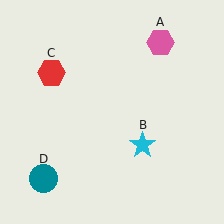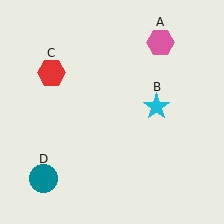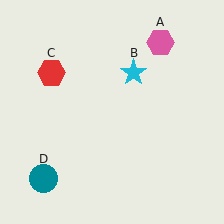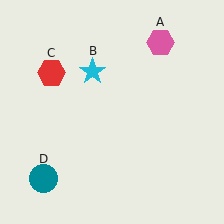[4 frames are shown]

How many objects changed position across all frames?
1 object changed position: cyan star (object B).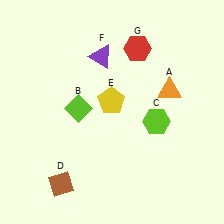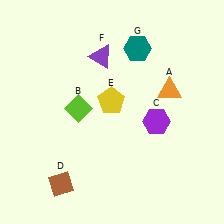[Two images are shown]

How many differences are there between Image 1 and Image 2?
There are 2 differences between the two images.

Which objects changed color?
C changed from lime to purple. G changed from red to teal.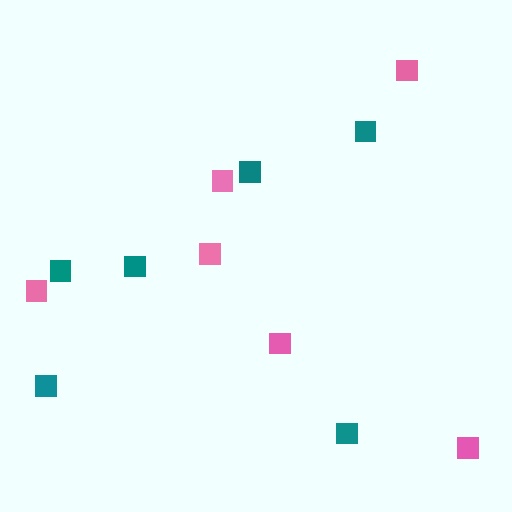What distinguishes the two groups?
There are 2 groups: one group of teal squares (6) and one group of pink squares (6).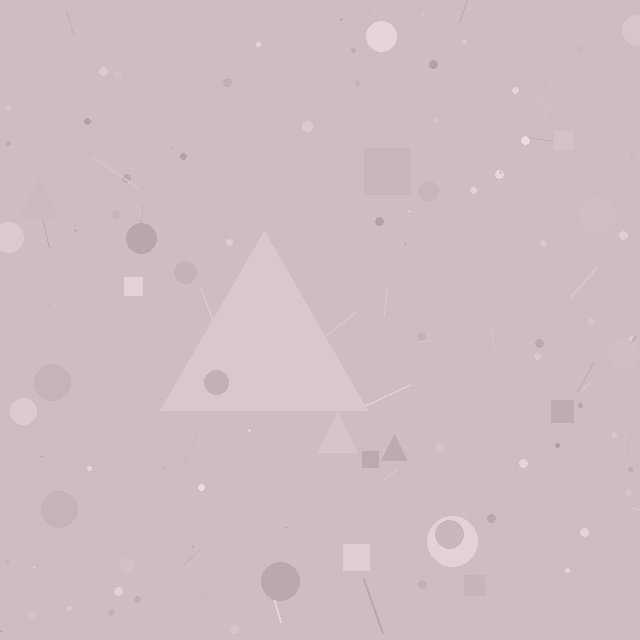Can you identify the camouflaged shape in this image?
The camouflaged shape is a triangle.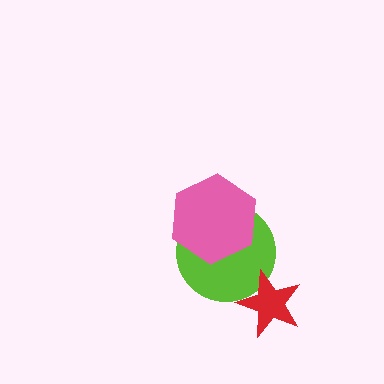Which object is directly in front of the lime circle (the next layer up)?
The pink hexagon is directly in front of the lime circle.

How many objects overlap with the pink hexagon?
1 object overlaps with the pink hexagon.